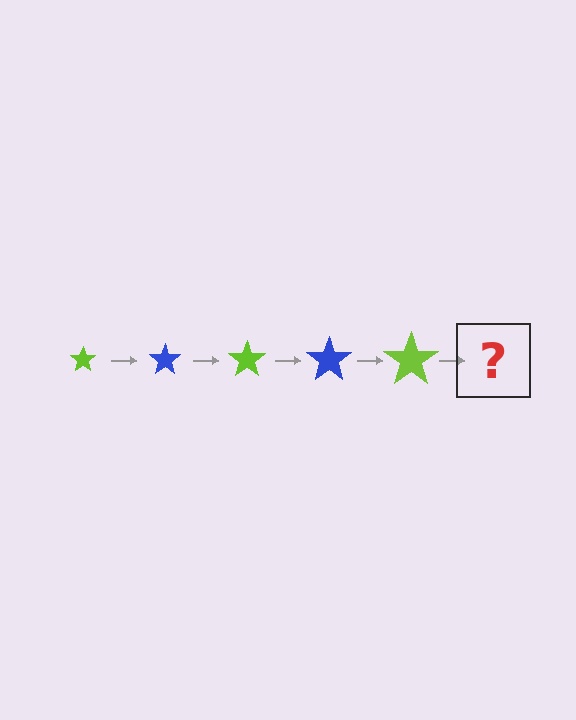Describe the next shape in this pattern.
It should be a blue star, larger than the previous one.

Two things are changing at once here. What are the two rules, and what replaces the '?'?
The two rules are that the star grows larger each step and the color cycles through lime and blue. The '?' should be a blue star, larger than the previous one.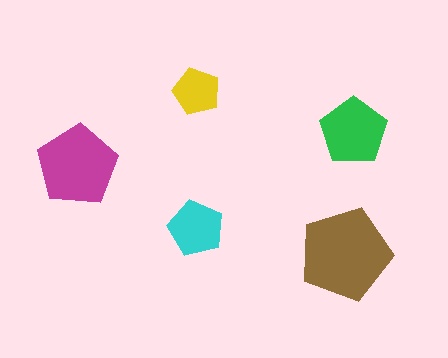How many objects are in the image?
There are 5 objects in the image.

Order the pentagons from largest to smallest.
the brown one, the magenta one, the green one, the cyan one, the yellow one.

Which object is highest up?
The yellow pentagon is topmost.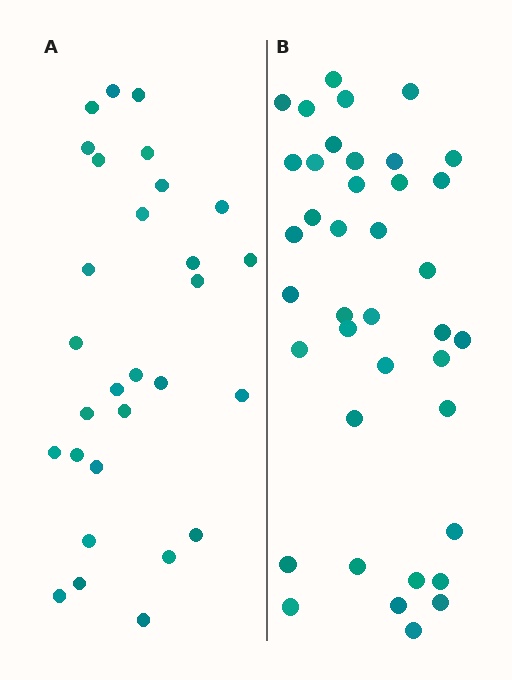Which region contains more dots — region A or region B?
Region B (the right region) has more dots.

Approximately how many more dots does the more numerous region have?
Region B has roughly 10 or so more dots than region A.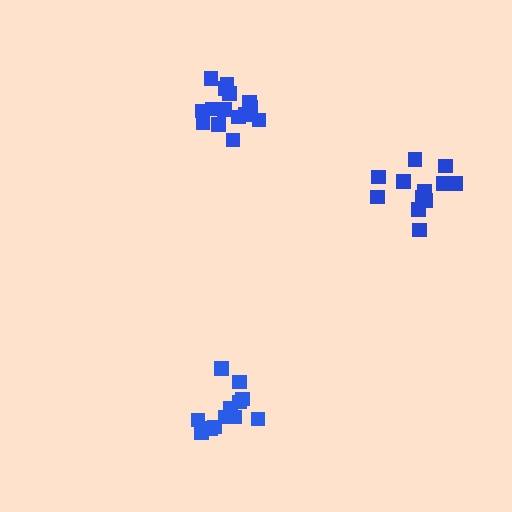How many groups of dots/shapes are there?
There are 3 groups.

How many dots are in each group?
Group 1: 12 dots, Group 2: 15 dots, Group 3: 12 dots (39 total).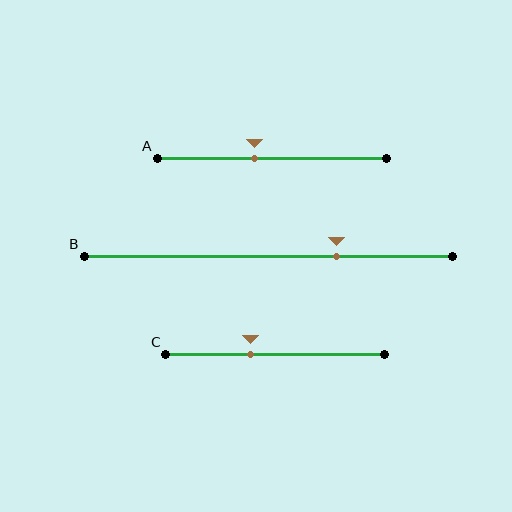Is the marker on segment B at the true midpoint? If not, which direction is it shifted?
No, the marker on segment B is shifted to the right by about 19% of the segment length.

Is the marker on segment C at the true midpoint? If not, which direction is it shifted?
No, the marker on segment C is shifted to the left by about 11% of the segment length.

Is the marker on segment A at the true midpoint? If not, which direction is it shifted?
No, the marker on segment A is shifted to the left by about 8% of the segment length.